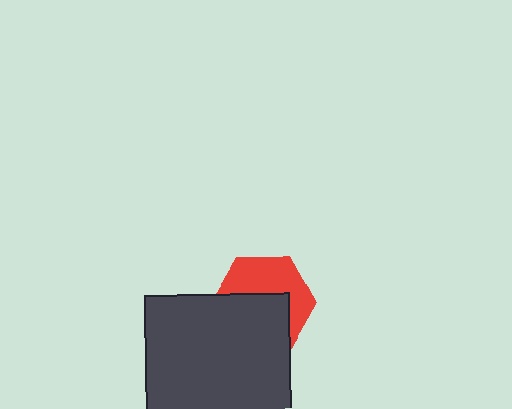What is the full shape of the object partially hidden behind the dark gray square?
The partially hidden object is a red hexagon.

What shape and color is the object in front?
The object in front is a dark gray square.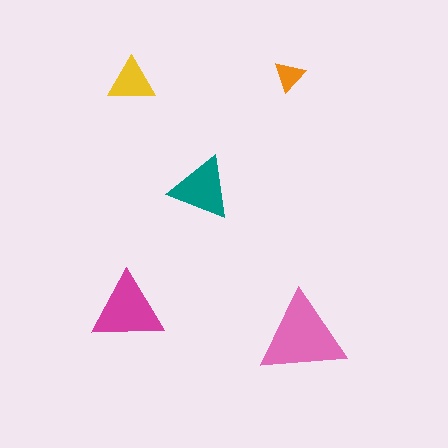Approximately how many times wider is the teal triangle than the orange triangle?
About 2 times wider.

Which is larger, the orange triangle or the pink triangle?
The pink one.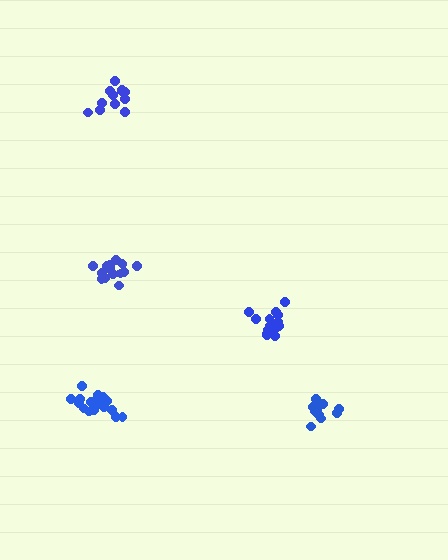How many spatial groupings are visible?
There are 5 spatial groupings.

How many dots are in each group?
Group 1: 18 dots, Group 2: 12 dots, Group 3: 16 dots, Group 4: 18 dots, Group 5: 16 dots (80 total).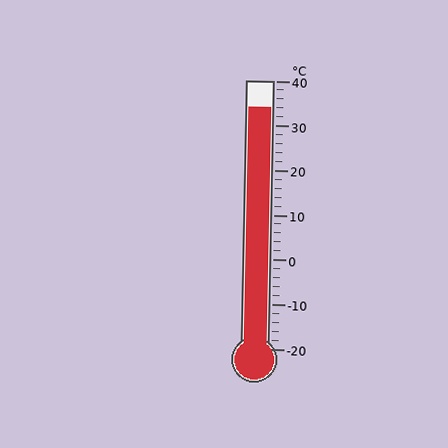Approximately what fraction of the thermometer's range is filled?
The thermometer is filled to approximately 90% of its range.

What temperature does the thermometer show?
The thermometer shows approximately 34°C.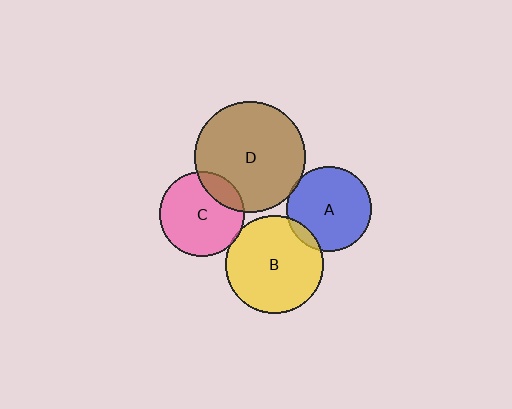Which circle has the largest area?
Circle D (brown).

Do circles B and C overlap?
Yes.